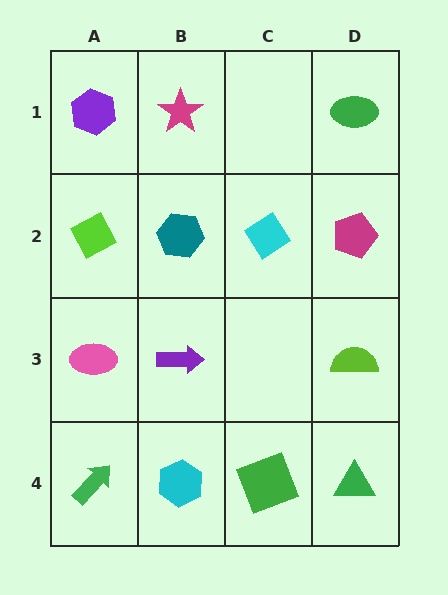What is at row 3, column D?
A lime semicircle.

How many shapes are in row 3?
3 shapes.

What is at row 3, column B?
A purple arrow.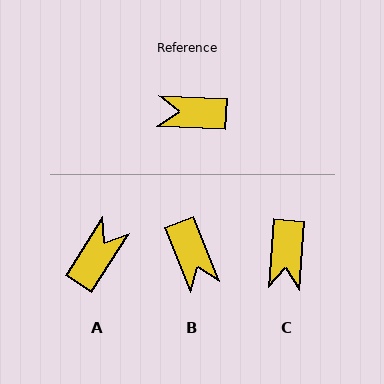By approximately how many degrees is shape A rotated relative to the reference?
Approximately 120 degrees clockwise.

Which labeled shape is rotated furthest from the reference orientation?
A, about 120 degrees away.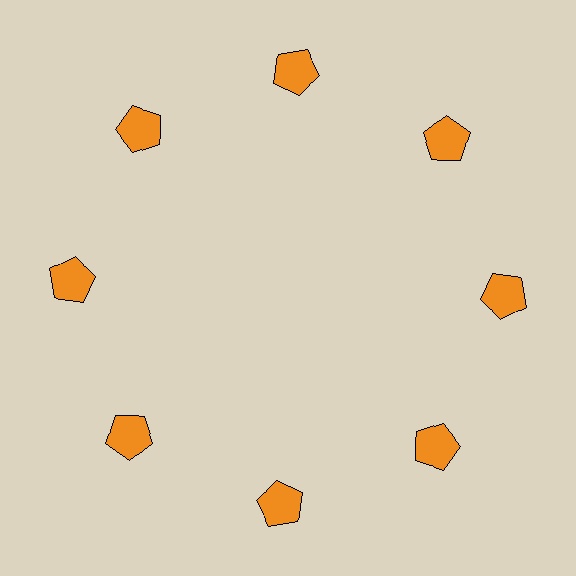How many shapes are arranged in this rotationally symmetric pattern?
There are 8 shapes, arranged in 8 groups of 1.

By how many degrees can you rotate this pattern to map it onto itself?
The pattern maps onto itself every 45 degrees of rotation.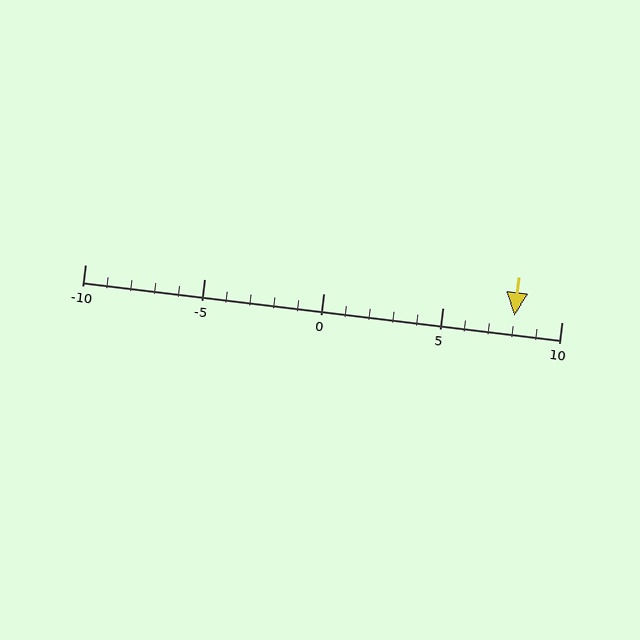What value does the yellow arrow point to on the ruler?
The yellow arrow points to approximately 8.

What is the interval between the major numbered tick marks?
The major tick marks are spaced 5 units apart.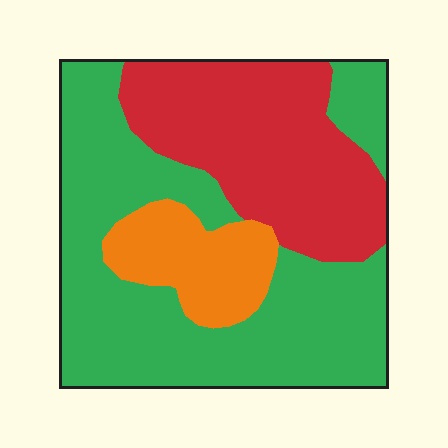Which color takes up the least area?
Orange, at roughly 15%.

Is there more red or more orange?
Red.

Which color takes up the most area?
Green, at roughly 55%.